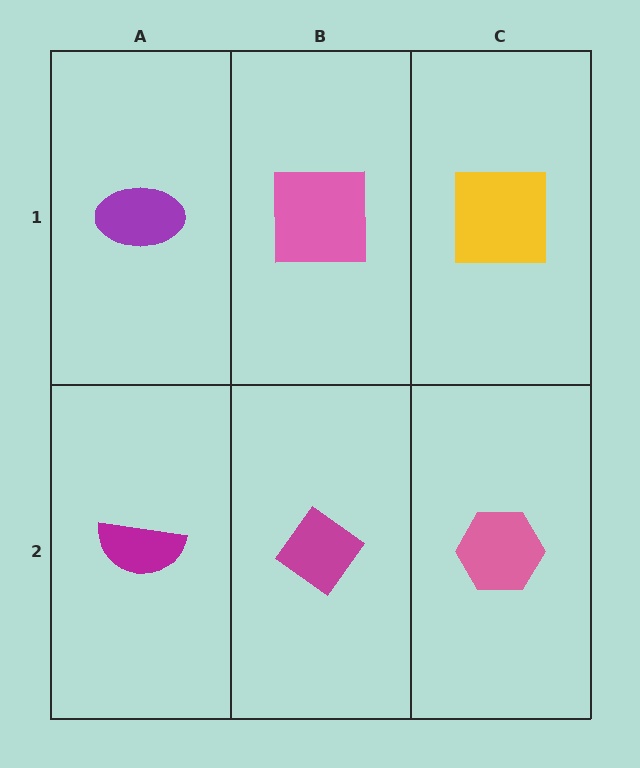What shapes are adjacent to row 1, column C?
A pink hexagon (row 2, column C), a pink square (row 1, column B).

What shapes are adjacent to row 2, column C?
A yellow square (row 1, column C), a magenta diamond (row 2, column B).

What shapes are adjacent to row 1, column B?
A magenta diamond (row 2, column B), a purple ellipse (row 1, column A), a yellow square (row 1, column C).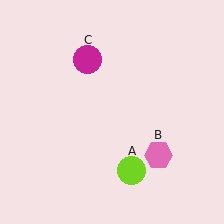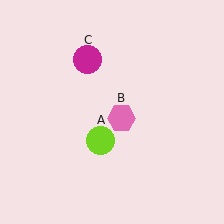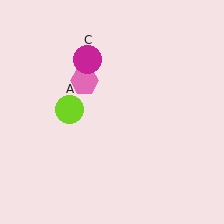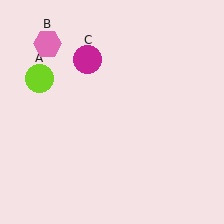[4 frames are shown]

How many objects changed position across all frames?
2 objects changed position: lime circle (object A), pink hexagon (object B).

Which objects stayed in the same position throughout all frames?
Magenta circle (object C) remained stationary.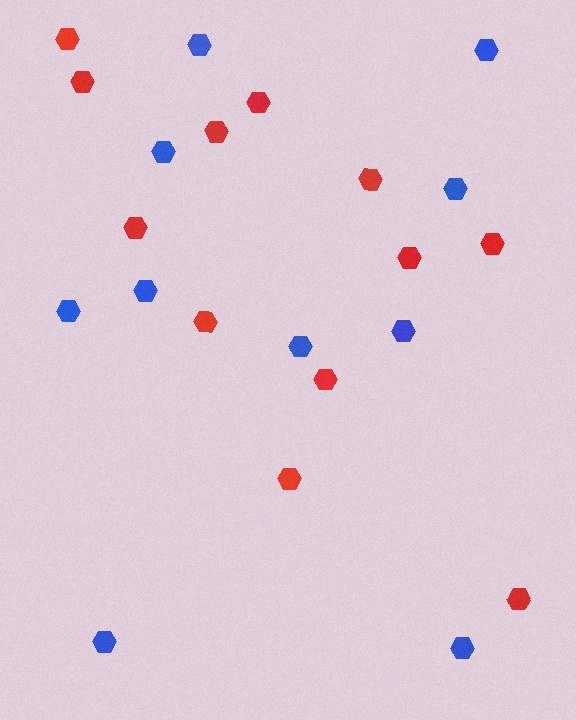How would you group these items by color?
There are 2 groups: one group of blue hexagons (10) and one group of red hexagons (12).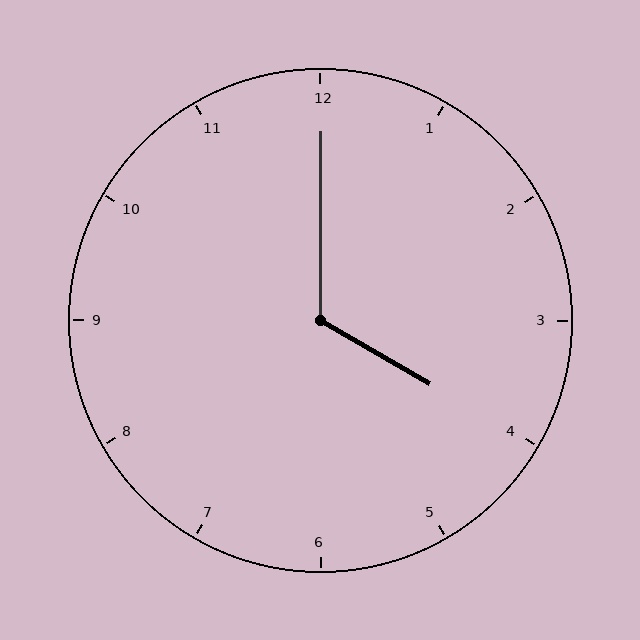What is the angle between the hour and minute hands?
Approximately 120 degrees.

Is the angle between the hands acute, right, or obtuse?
It is obtuse.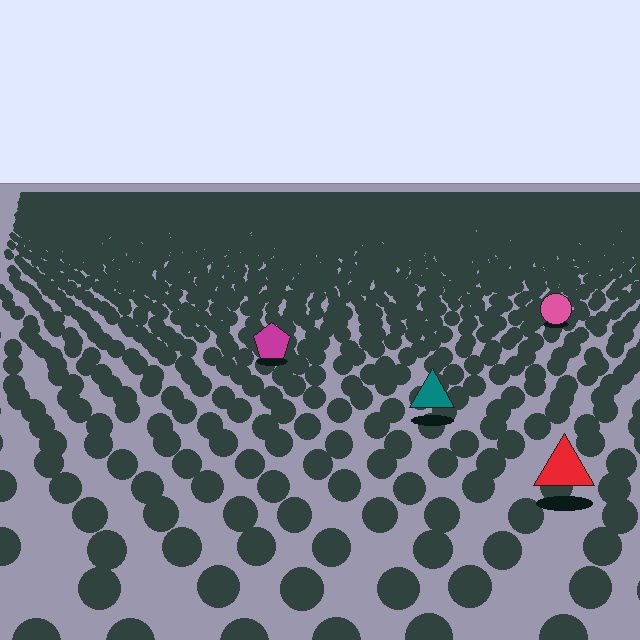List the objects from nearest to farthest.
From nearest to farthest: the red triangle, the teal triangle, the magenta pentagon, the pink circle.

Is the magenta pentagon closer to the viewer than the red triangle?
No. The red triangle is closer — you can tell from the texture gradient: the ground texture is coarser near it.